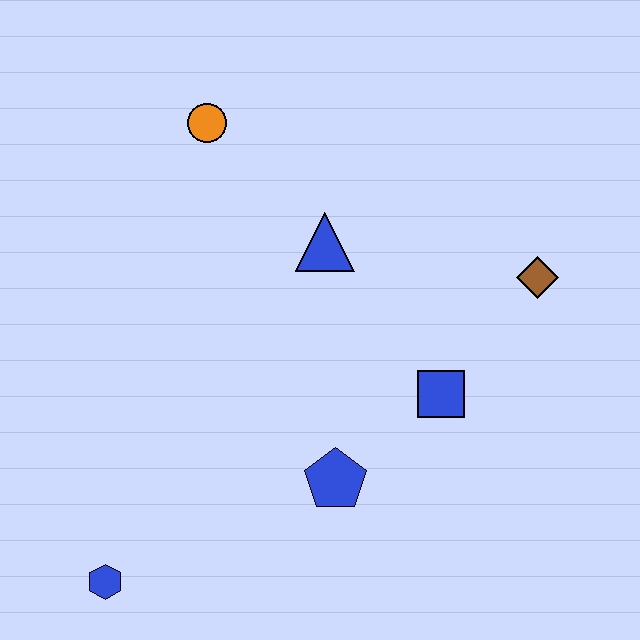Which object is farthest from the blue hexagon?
The brown diamond is farthest from the blue hexagon.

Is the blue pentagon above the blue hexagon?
Yes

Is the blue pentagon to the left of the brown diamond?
Yes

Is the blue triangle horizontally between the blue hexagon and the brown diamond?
Yes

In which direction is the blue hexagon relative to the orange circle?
The blue hexagon is below the orange circle.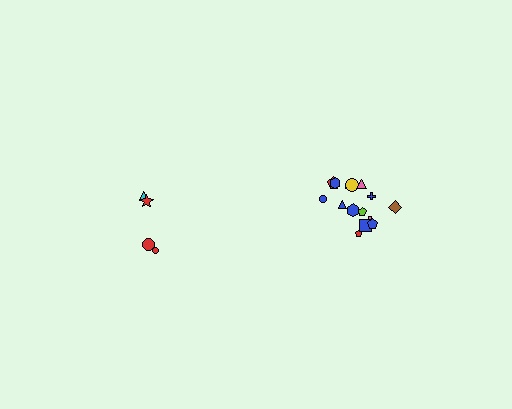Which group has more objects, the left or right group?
The right group.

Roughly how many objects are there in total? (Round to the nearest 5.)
Roughly 20 objects in total.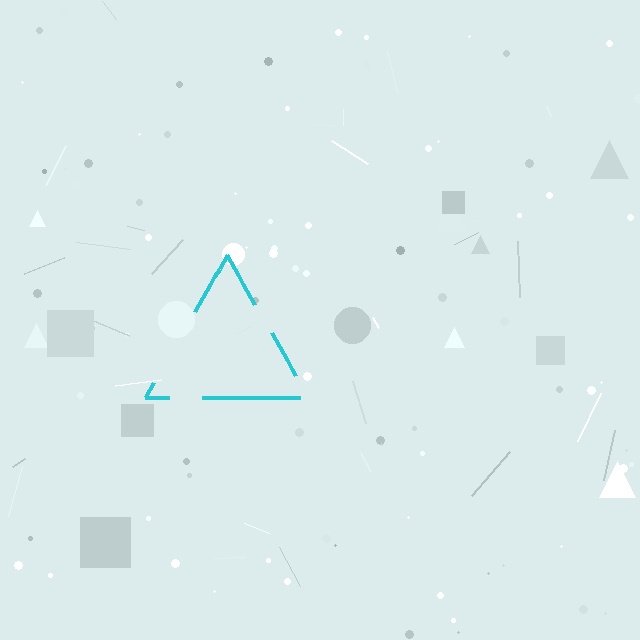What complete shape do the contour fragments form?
The contour fragments form a triangle.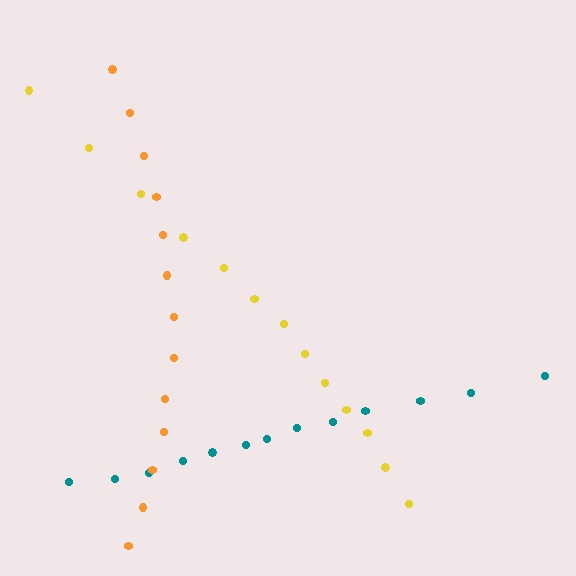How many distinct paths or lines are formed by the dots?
There are 3 distinct paths.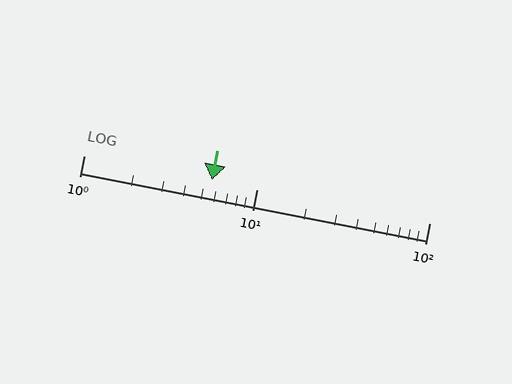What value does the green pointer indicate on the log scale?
The pointer indicates approximately 5.5.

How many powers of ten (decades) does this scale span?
The scale spans 2 decades, from 1 to 100.